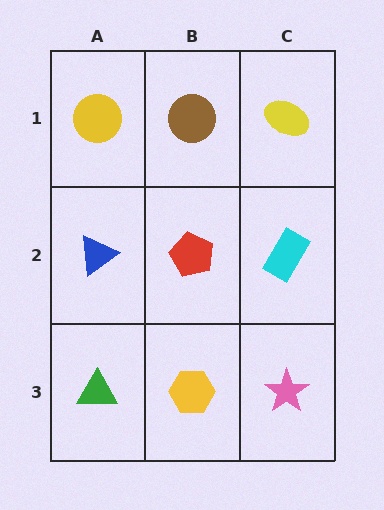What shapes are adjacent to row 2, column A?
A yellow circle (row 1, column A), a green triangle (row 3, column A), a red pentagon (row 2, column B).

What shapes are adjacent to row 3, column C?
A cyan rectangle (row 2, column C), a yellow hexagon (row 3, column B).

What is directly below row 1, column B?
A red pentagon.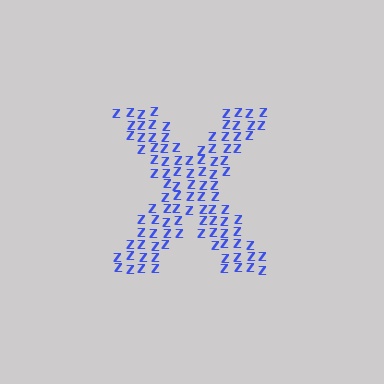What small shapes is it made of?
It is made of small letter Z's.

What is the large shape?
The large shape is the letter X.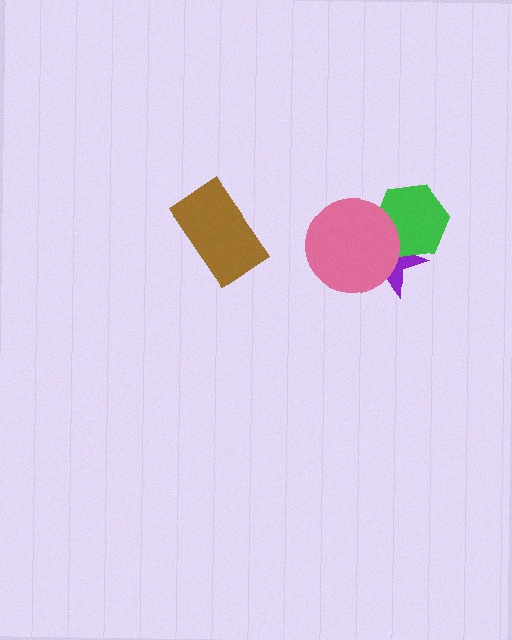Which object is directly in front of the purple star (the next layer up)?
The green hexagon is directly in front of the purple star.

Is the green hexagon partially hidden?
Yes, it is partially covered by another shape.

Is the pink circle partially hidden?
No, no other shape covers it.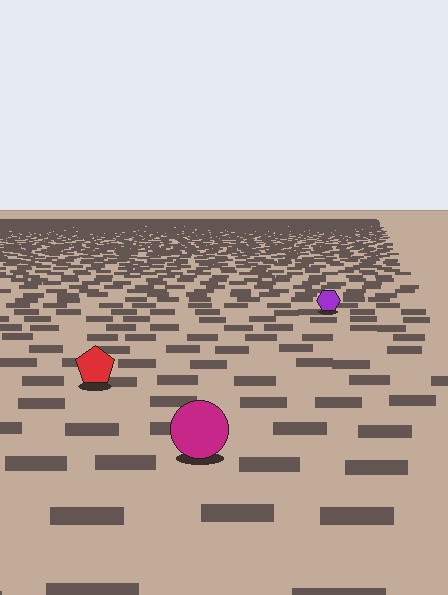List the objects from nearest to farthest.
From nearest to farthest: the magenta circle, the red pentagon, the purple hexagon.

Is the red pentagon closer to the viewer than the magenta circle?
No. The magenta circle is closer — you can tell from the texture gradient: the ground texture is coarser near it.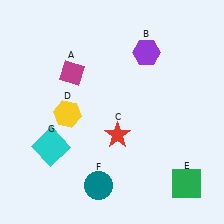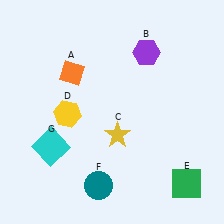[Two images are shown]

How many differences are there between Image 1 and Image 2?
There are 2 differences between the two images.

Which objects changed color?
A changed from magenta to orange. C changed from red to yellow.